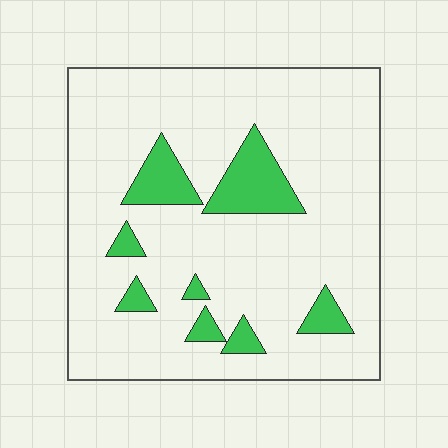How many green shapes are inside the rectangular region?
8.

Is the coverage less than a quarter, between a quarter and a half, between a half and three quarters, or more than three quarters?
Less than a quarter.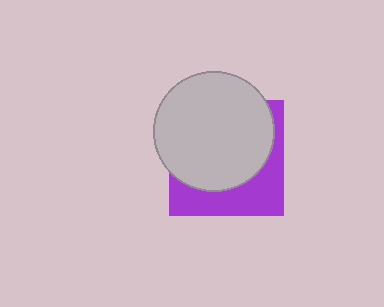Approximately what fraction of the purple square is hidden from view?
Roughly 65% of the purple square is hidden behind the light gray circle.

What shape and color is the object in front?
The object in front is a light gray circle.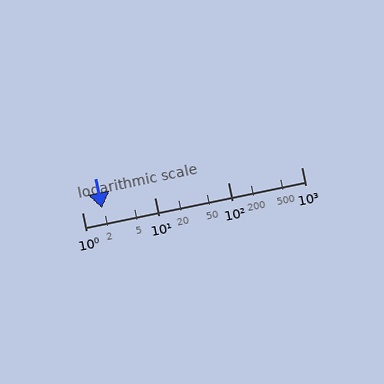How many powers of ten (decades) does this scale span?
The scale spans 3 decades, from 1 to 1000.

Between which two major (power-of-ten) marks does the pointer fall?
The pointer is between 1 and 10.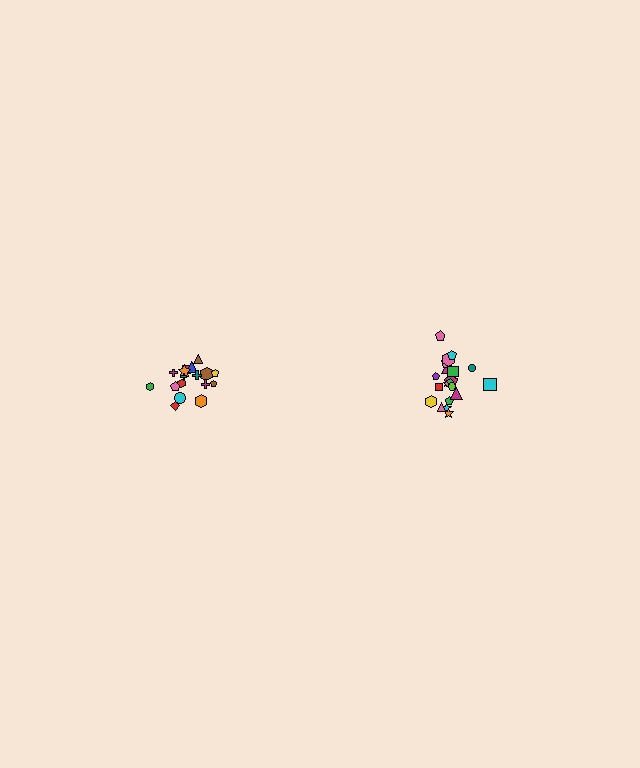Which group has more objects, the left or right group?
The right group.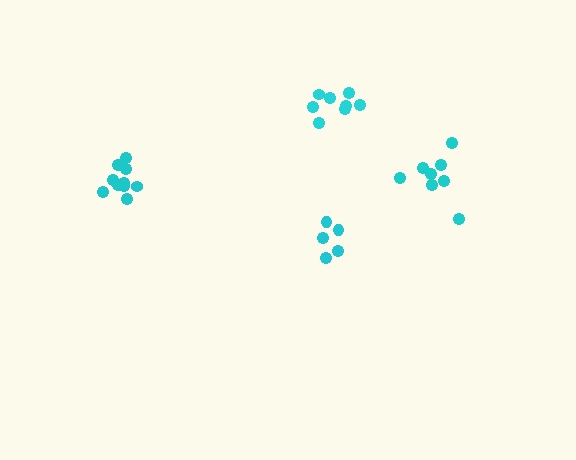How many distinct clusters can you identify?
There are 4 distinct clusters.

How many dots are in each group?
Group 1: 8 dots, Group 2: 10 dots, Group 3: 5 dots, Group 4: 8 dots (31 total).